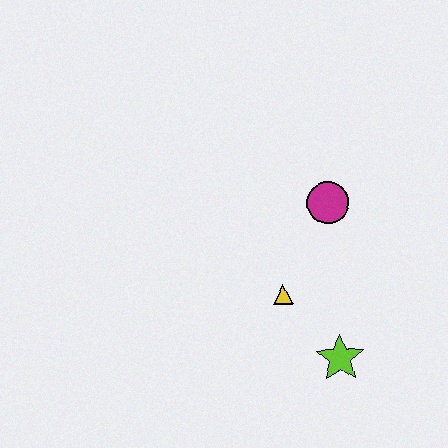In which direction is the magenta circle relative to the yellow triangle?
The magenta circle is above the yellow triangle.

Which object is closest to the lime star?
The yellow triangle is closest to the lime star.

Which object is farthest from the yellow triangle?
The magenta circle is farthest from the yellow triangle.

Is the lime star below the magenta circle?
Yes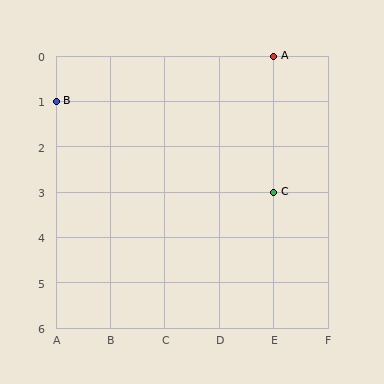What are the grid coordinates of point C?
Point C is at grid coordinates (E, 3).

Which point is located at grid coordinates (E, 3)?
Point C is at (E, 3).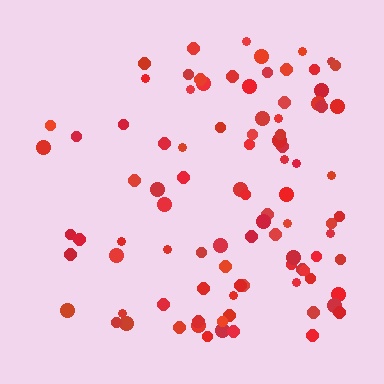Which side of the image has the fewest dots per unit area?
The left.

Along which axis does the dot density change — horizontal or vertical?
Horizontal.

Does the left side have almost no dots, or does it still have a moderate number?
Still a moderate number, just noticeably fewer than the right.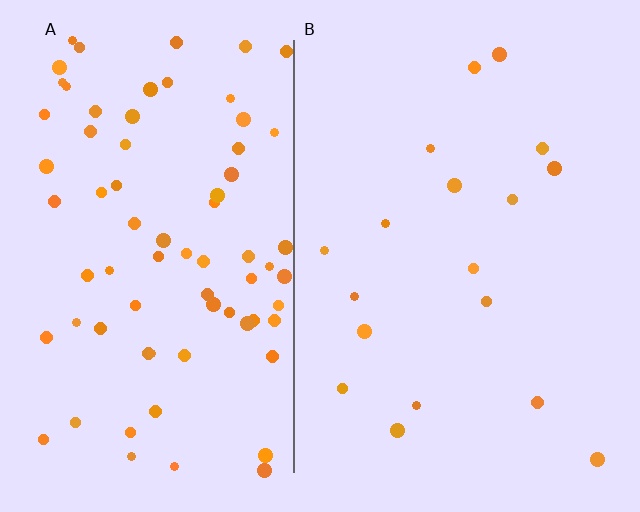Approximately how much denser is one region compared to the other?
Approximately 4.2× — region A over region B.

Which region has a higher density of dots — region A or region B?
A (the left).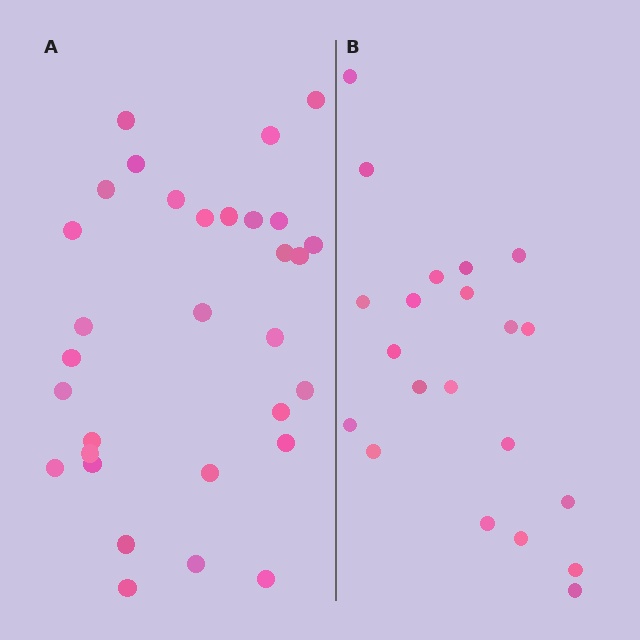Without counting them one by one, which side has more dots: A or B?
Region A (the left region) has more dots.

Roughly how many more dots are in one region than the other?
Region A has roughly 10 or so more dots than region B.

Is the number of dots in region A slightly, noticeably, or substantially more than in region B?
Region A has substantially more. The ratio is roughly 1.5 to 1.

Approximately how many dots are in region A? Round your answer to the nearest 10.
About 30 dots. (The exact count is 31, which rounds to 30.)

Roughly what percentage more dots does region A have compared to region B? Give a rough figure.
About 50% more.